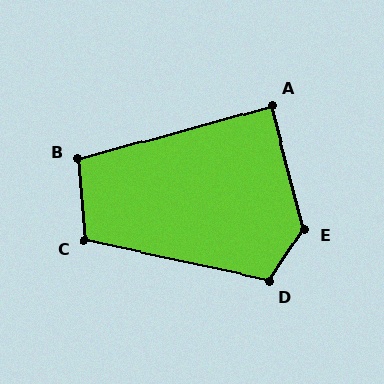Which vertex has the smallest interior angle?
A, at approximately 89 degrees.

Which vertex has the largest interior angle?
E, at approximately 132 degrees.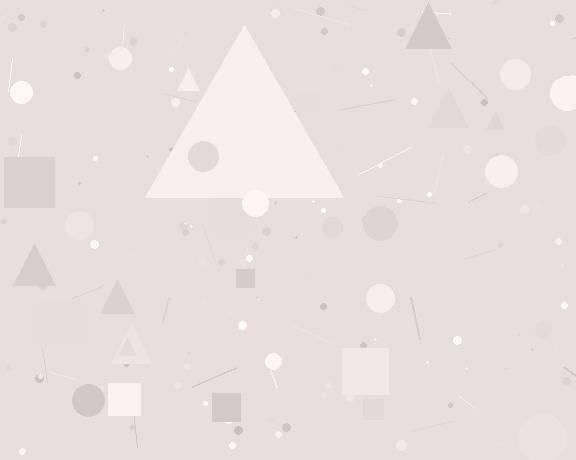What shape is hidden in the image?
A triangle is hidden in the image.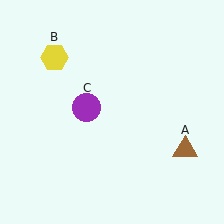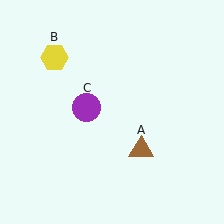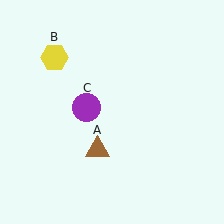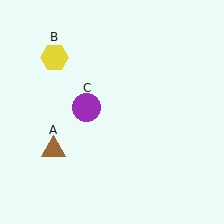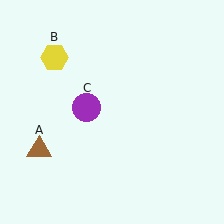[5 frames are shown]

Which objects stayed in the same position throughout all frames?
Yellow hexagon (object B) and purple circle (object C) remained stationary.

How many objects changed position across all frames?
1 object changed position: brown triangle (object A).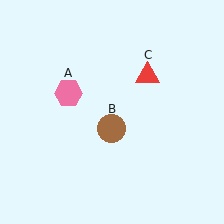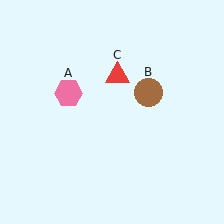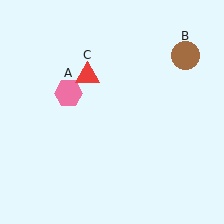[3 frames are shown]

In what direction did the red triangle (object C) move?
The red triangle (object C) moved left.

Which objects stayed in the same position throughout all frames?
Pink hexagon (object A) remained stationary.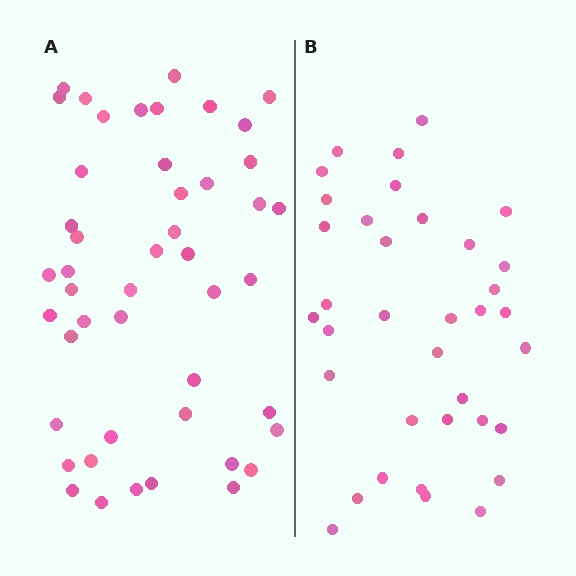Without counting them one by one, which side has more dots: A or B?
Region A (the left region) has more dots.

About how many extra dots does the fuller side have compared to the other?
Region A has roughly 12 or so more dots than region B.